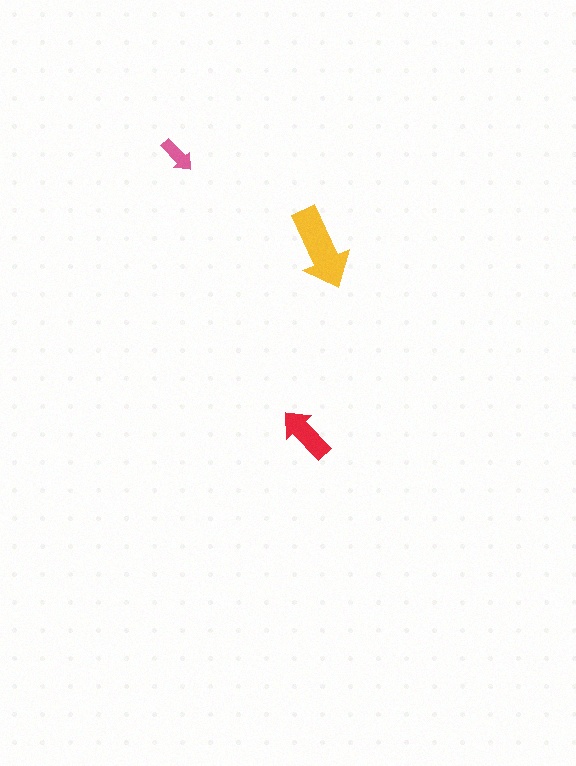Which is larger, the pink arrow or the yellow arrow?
The yellow one.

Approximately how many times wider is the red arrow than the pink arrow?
About 1.5 times wider.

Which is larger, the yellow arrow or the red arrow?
The yellow one.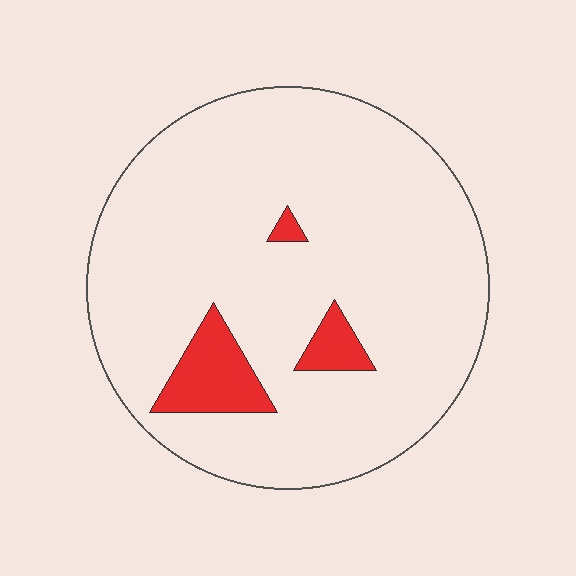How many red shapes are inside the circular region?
3.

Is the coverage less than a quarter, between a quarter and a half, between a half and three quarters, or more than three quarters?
Less than a quarter.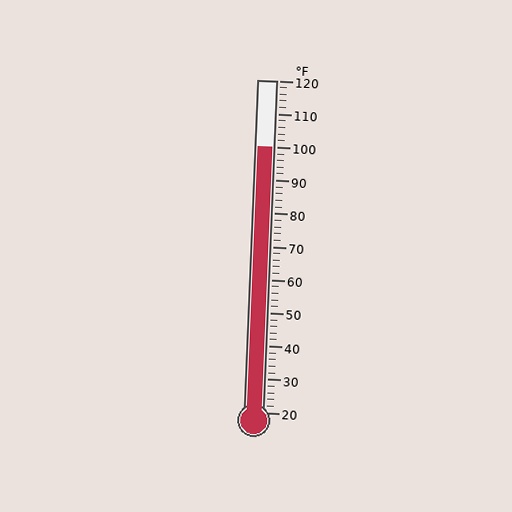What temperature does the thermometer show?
The thermometer shows approximately 100°F.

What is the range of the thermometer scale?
The thermometer scale ranges from 20°F to 120°F.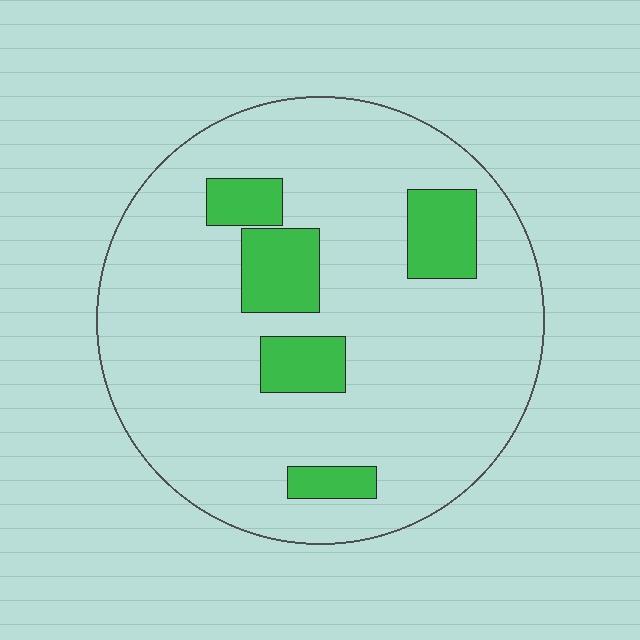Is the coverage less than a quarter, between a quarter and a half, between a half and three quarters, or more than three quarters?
Less than a quarter.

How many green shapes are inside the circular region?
5.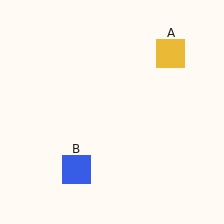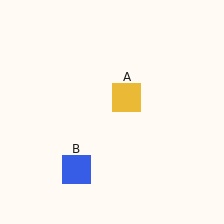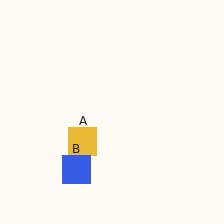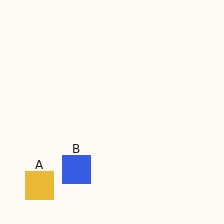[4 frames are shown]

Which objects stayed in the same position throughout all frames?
Blue square (object B) remained stationary.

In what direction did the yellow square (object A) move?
The yellow square (object A) moved down and to the left.